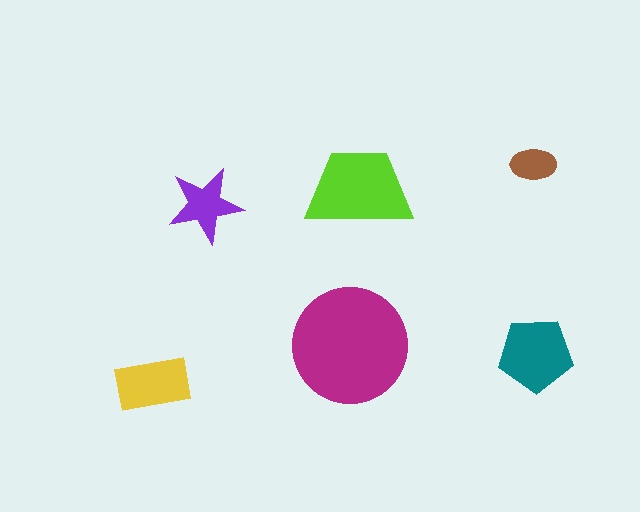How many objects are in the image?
There are 6 objects in the image.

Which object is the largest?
The magenta circle.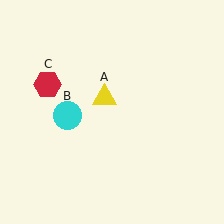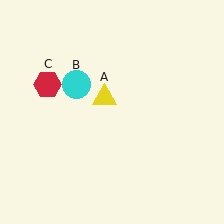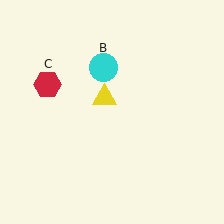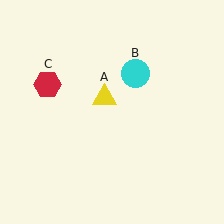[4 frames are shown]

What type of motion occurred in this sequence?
The cyan circle (object B) rotated clockwise around the center of the scene.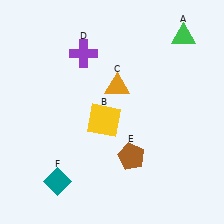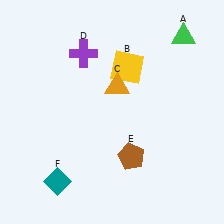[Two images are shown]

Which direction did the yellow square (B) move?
The yellow square (B) moved up.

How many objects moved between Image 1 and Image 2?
1 object moved between the two images.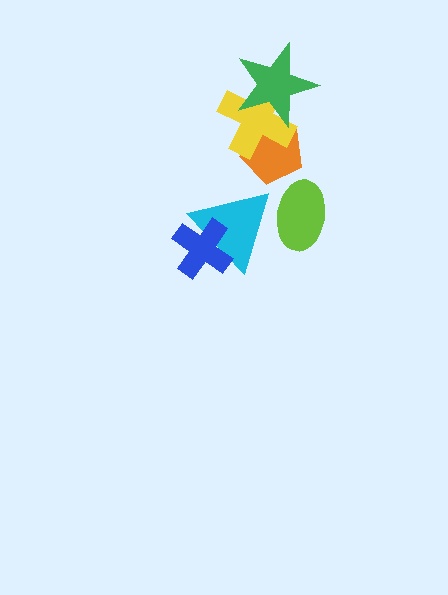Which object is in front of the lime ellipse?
The cyan triangle is in front of the lime ellipse.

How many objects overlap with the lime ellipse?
1 object overlaps with the lime ellipse.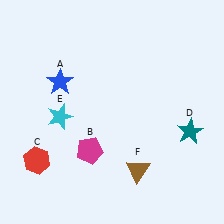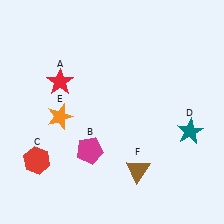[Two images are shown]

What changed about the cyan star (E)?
In Image 1, E is cyan. In Image 2, it changed to orange.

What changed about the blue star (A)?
In Image 1, A is blue. In Image 2, it changed to red.